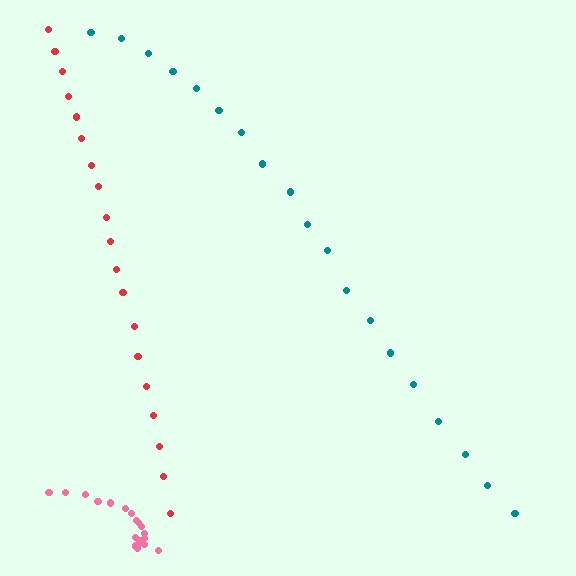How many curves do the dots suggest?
There are 3 distinct paths.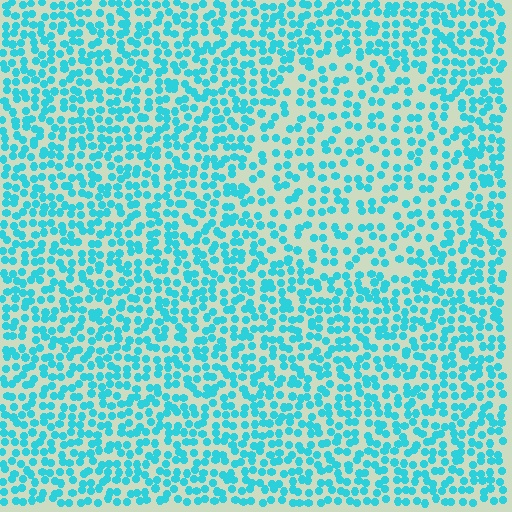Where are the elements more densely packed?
The elements are more densely packed outside the circle boundary.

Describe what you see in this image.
The image contains small cyan elements arranged at two different densities. A circle-shaped region is visible where the elements are less densely packed than the surrounding area.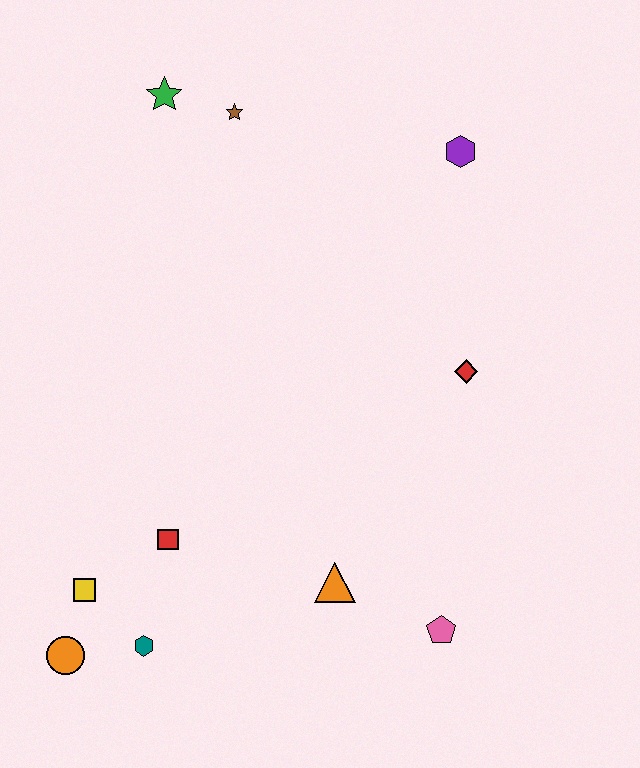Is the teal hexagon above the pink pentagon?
No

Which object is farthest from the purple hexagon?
The orange circle is farthest from the purple hexagon.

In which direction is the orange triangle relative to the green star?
The orange triangle is below the green star.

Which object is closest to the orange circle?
The yellow square is closest to the orange circle.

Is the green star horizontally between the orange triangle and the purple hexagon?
No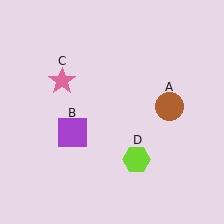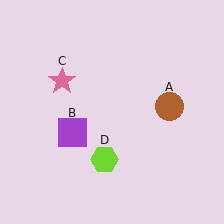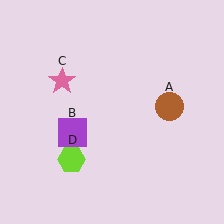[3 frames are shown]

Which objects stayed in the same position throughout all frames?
Brown circle (object A) and purple square (object B) and pink star (object C) remained stationary.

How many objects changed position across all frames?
1 object changed position: lime hexagon (object D).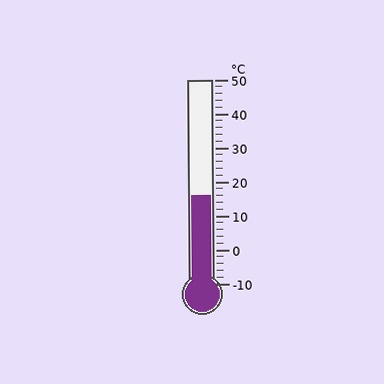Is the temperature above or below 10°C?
The temperature is above 10°C.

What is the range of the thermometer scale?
The thermometer scale ranges from -10°C to 50°C.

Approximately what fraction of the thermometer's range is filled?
The thermometer is filled to approximately 45% of its range.